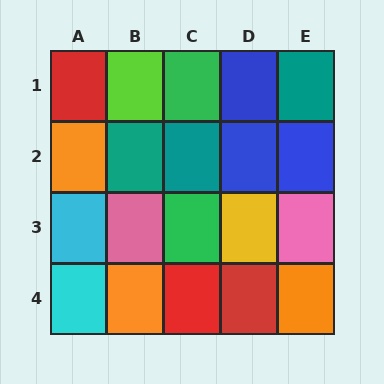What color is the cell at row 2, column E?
Blue.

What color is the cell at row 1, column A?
Red.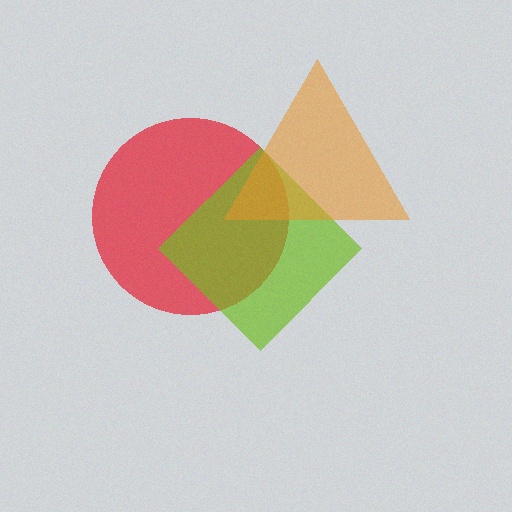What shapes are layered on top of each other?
The layered shapes are: a red circle, a lime diamond, an orange triangle.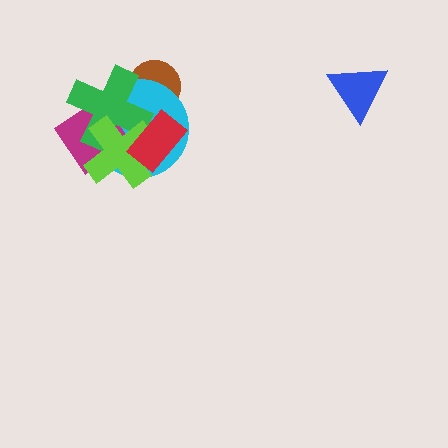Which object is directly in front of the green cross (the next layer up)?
The lime cross is directly in front of the green cross.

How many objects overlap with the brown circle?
2 objects overlap with the brown circle.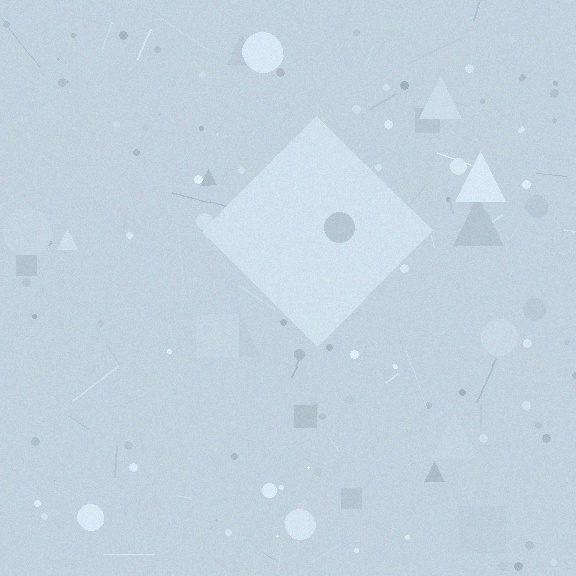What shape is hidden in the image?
A diamond is hidden in the image.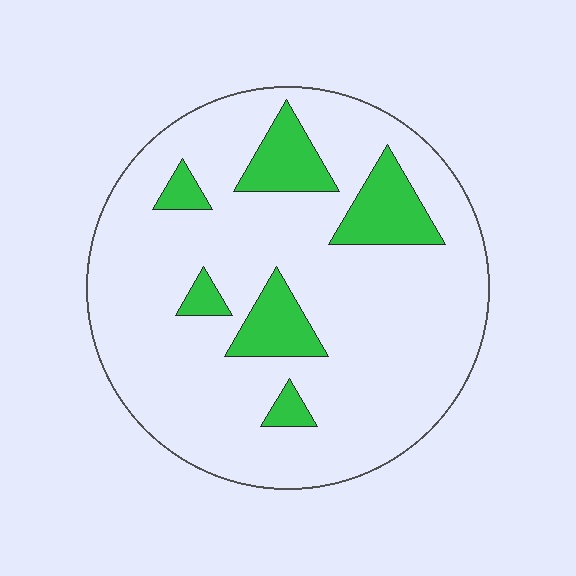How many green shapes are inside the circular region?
6.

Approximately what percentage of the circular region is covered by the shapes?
Approximately 15%.